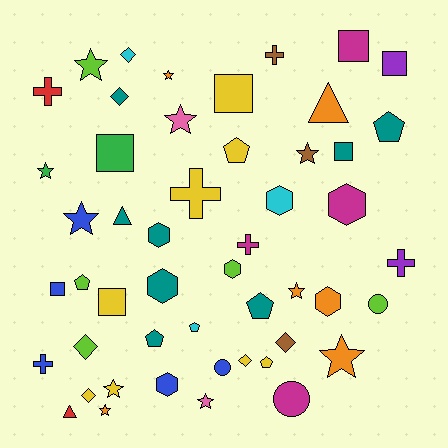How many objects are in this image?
There are 50 objects.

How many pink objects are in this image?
There are 2 pink objects.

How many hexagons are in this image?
There are 7 hexagons.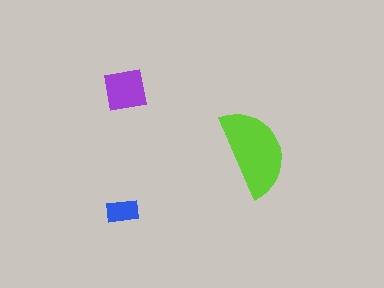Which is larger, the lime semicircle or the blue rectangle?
The lime semicircle.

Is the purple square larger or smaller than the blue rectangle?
Larger.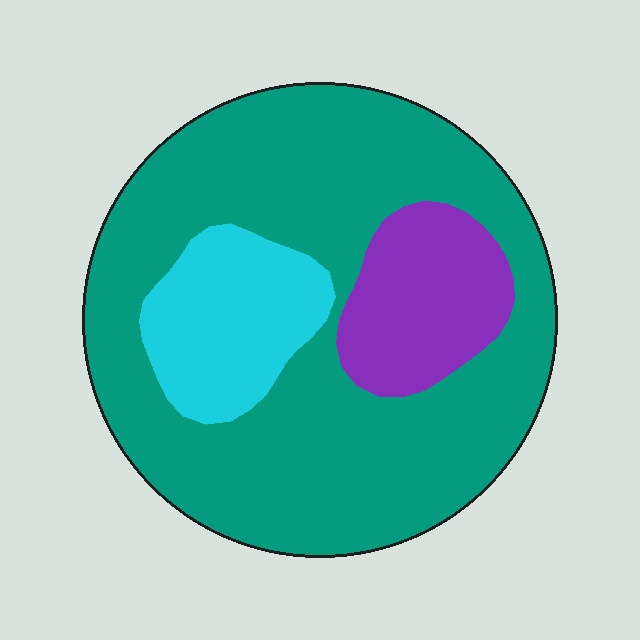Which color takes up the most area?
Teal, at roughly 70%.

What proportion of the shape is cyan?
Cyan takes up less than a quarter of the shape.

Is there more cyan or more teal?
Teal.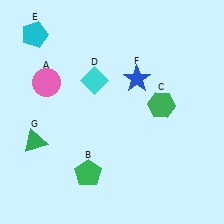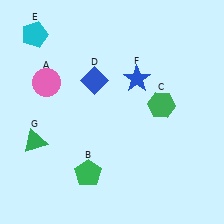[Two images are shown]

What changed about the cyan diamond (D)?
In Image 1, D is cyan. In Image 2, it changed to blue.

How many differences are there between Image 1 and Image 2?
There is 1 difference between the two images.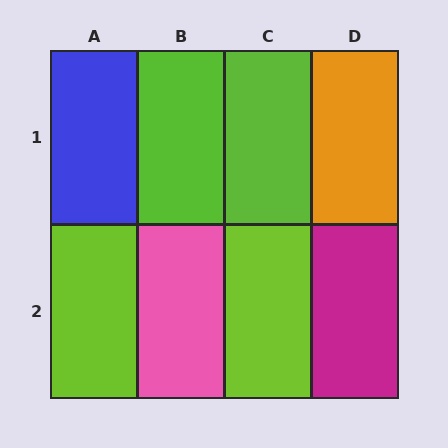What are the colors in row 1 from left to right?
Blue, lime, lime, orange.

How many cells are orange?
1 cell is orange.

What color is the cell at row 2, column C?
Lime.